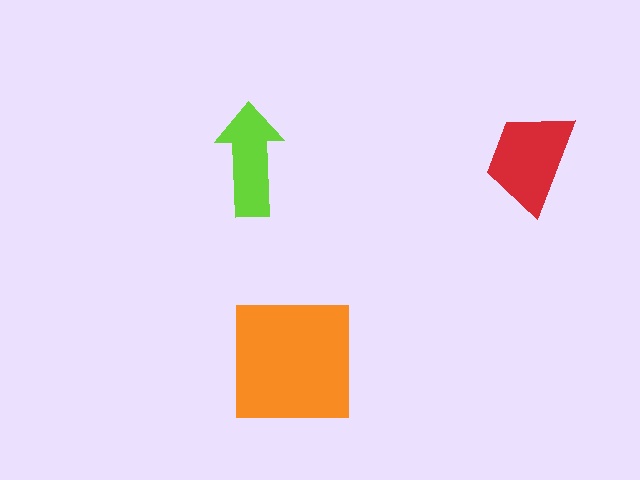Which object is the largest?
The orange square.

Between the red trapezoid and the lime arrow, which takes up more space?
The red trapezoid.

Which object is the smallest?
The lime arrow.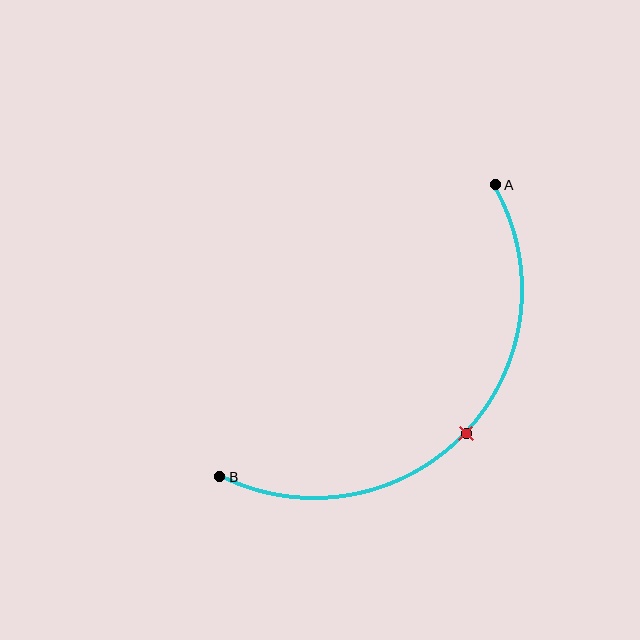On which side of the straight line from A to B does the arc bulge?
The arc bulges below and to the right of the straight line connecting A and B.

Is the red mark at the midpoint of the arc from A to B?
Yes. The red mark lies on the arc at equal arc-length from both A and B — it is the arc midpoint.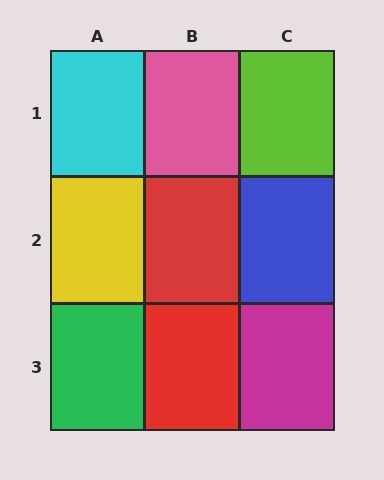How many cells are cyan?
1 cell is cyan.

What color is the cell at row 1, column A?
Cyan.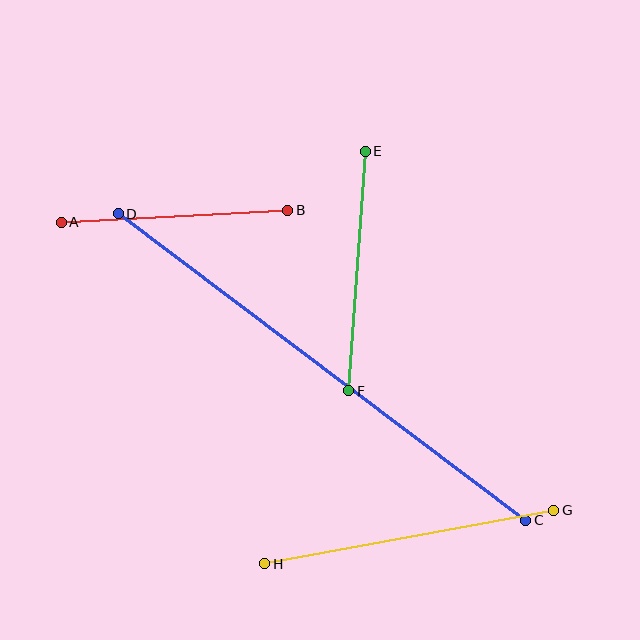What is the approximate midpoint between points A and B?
The midpoint is at approximately (175, 216) pixels.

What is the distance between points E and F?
The distance is approximately 240 pixels.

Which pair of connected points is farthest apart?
Points C and D are farthest apart.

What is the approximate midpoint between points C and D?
The midpoint is at approximately (322, 367) pixels.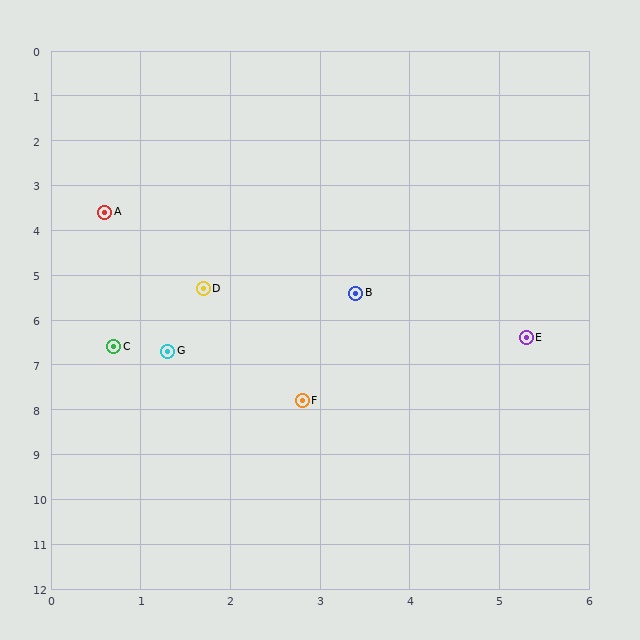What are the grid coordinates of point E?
Point E is at approximately (5.3, 6.4).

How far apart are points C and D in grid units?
Points C and D are about 1.6 grid units apart.